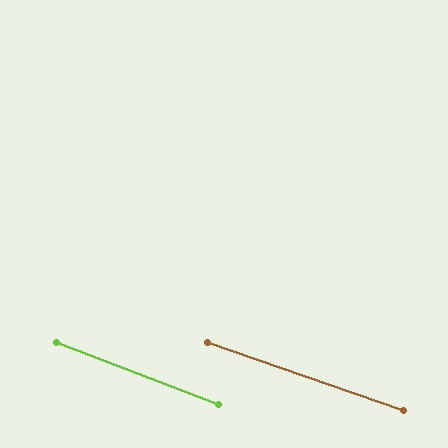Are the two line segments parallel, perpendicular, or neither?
Parallel — their directions differ by only 1.8°.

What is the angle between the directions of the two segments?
Approximately 2 degrees.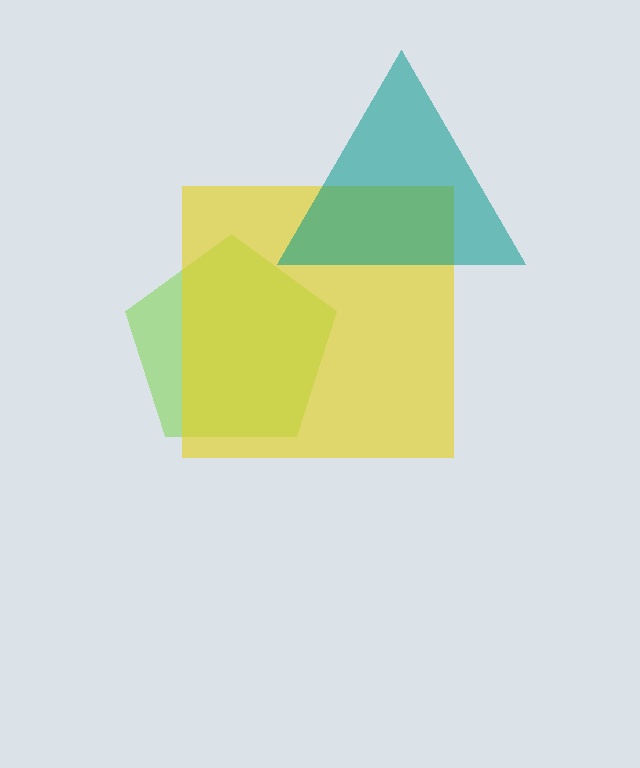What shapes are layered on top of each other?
The layered shapes are: a lime pentagon, a yellow square, a teal triangle.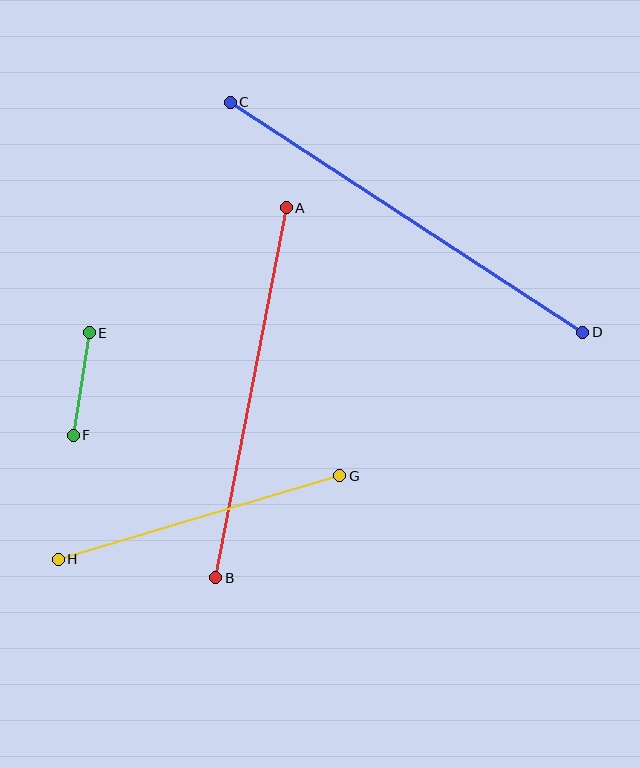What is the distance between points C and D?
The distance is approximately 421 pixels.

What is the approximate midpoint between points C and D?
The midpoint is at approximately (407, 217) pixels.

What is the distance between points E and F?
The distance is approximately 104 pixels.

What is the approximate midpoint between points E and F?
The midpoint is at approximately (81, 384) pixels.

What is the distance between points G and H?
The distance is approximately 294 pixels.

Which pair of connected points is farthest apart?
Points C and D are farthest apart.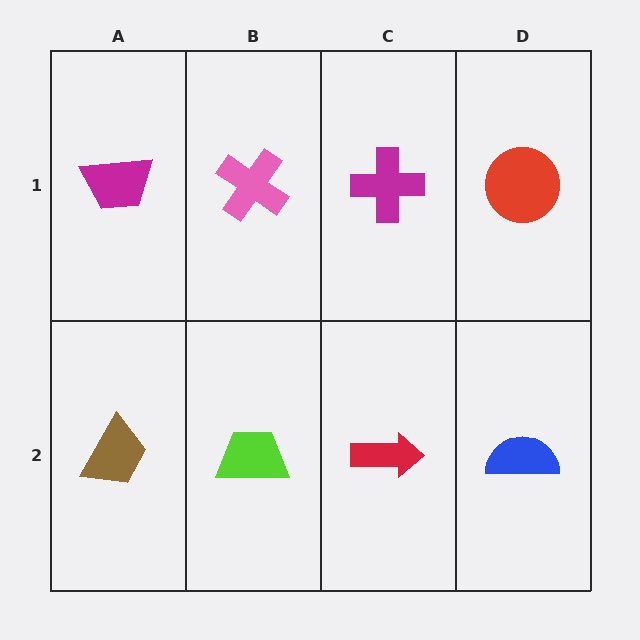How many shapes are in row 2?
4 shapes.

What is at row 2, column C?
A red arrow.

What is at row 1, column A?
A magenta trapezoid.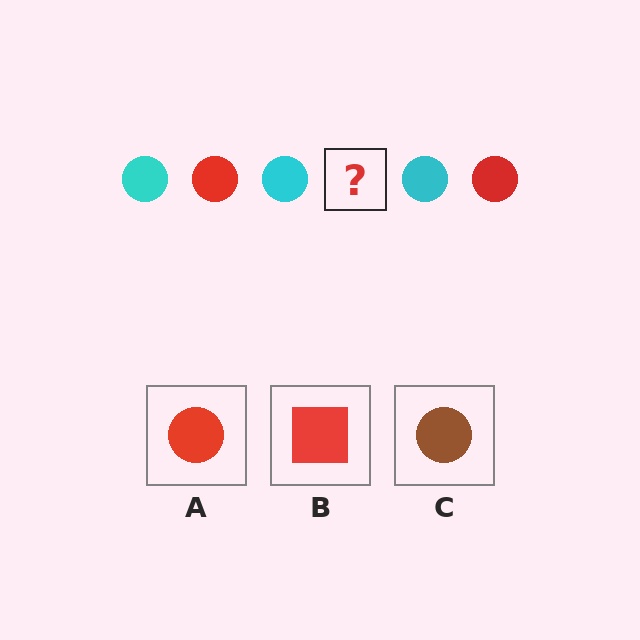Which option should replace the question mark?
Option A.